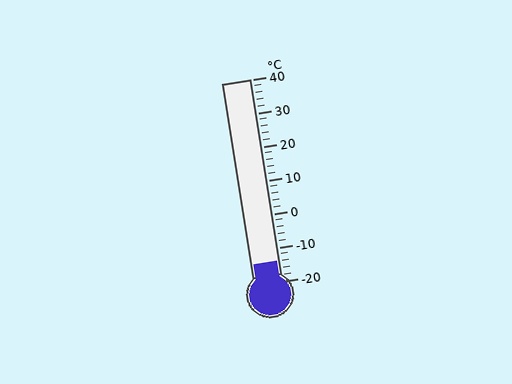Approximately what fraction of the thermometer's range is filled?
The thermometer is filled to approximately 10% of its range.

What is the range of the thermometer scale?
The thermometer scale ranges from -20°C to 40°C.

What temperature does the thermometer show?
The thermometer shows approximately -14°C.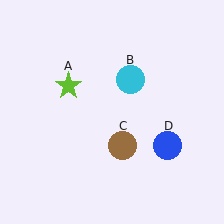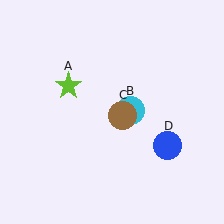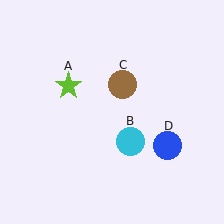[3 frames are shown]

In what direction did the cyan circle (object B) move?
The cyan circle (object B) moved down.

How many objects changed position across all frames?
2 objects changed position: cyan circle (object B), brown circle (object C).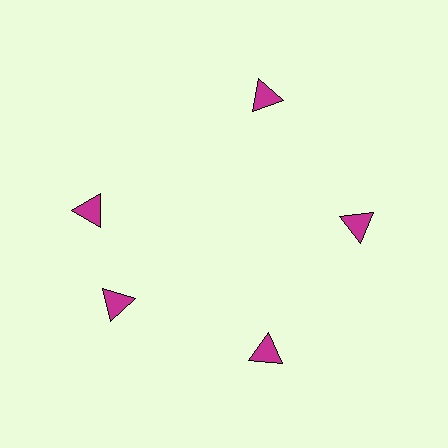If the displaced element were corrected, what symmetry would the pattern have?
It would have 5-fold rotational symmetry — the pattern would map onto itself every 72 degrees.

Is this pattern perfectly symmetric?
No. The 5 magenta triangles are arranged in a ring, but one element near the 10 o'clock position is rotated out of alignment along the ring, breaking the 5-fold rotational symmetry.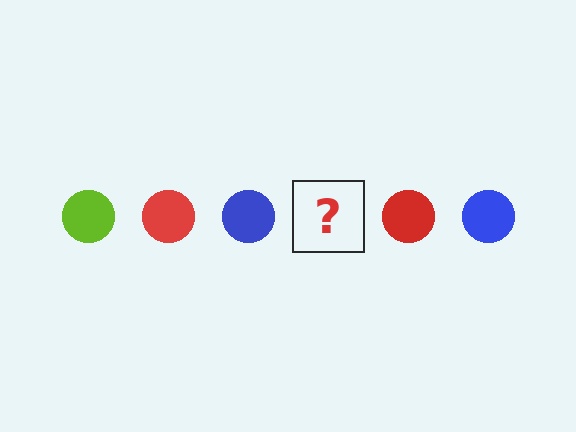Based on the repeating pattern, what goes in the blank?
The blank should be a lime circle.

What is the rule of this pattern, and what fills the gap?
The rule is that the pattern cycles through lime, red, blue circles. The gap should be filled with a lime circle.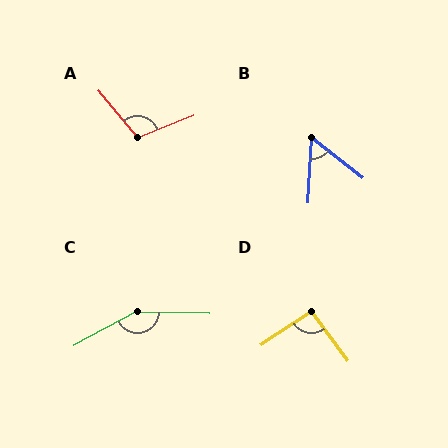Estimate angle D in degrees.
Approximately 93 degrees.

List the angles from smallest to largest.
B (54°), D (93°), A (108°), C (150°).